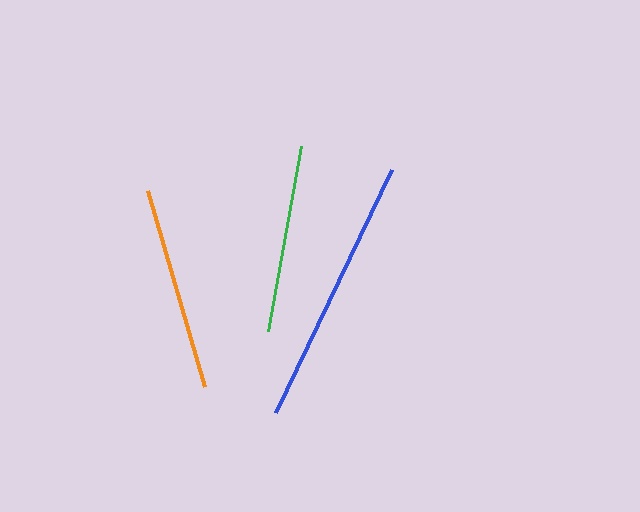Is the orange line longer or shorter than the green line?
The orange line is longer than the green line.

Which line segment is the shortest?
The green line is the shortest at approximately 188 pixels.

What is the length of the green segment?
The green segment is approximately 188 pixels long.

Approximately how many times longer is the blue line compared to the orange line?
The blue line is approximately 1.3 times the length of the orange line.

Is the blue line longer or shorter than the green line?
The blue line is longer than the green line.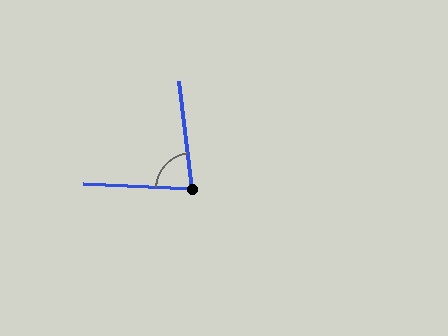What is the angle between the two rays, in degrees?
Approximately 80 degrees.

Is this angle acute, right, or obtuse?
It is acute.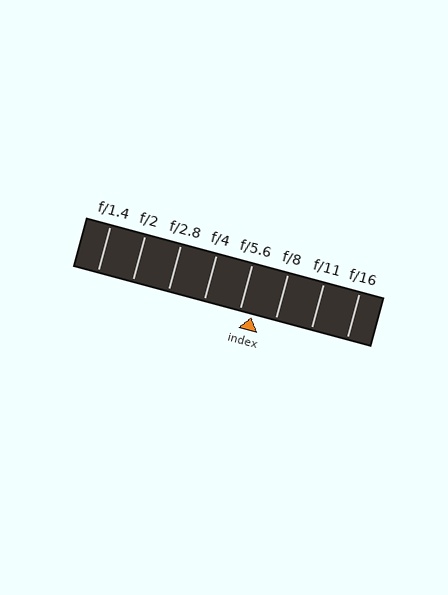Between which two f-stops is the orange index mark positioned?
The index mark is between f/5.6 and f/8.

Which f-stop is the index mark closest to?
The index mark is closest to f/5.6.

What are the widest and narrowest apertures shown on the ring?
The widest aperture shown is f/1.4 and the narrowest is f/16.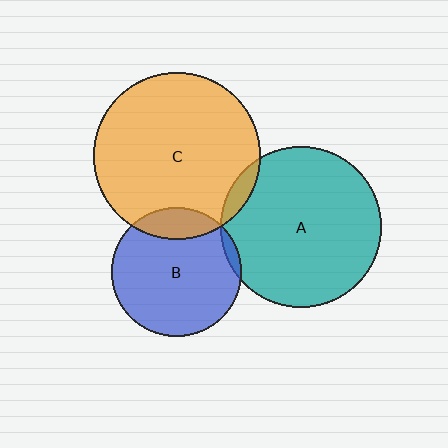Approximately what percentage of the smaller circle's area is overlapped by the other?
Approximately 5%.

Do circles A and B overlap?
Yes.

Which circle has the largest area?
Circle C (orange).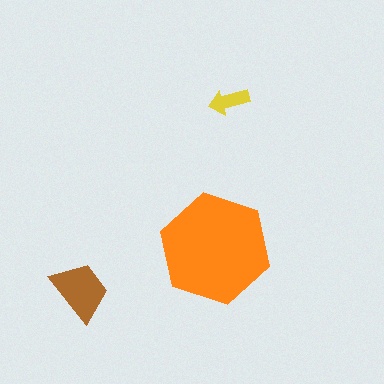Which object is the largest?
The orange hexagon.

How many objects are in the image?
There are 3 objects in the image.